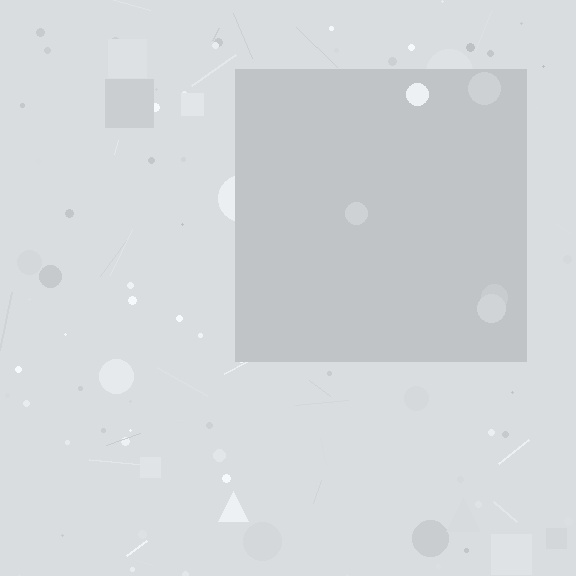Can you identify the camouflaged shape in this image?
The camouflaged shape is a square.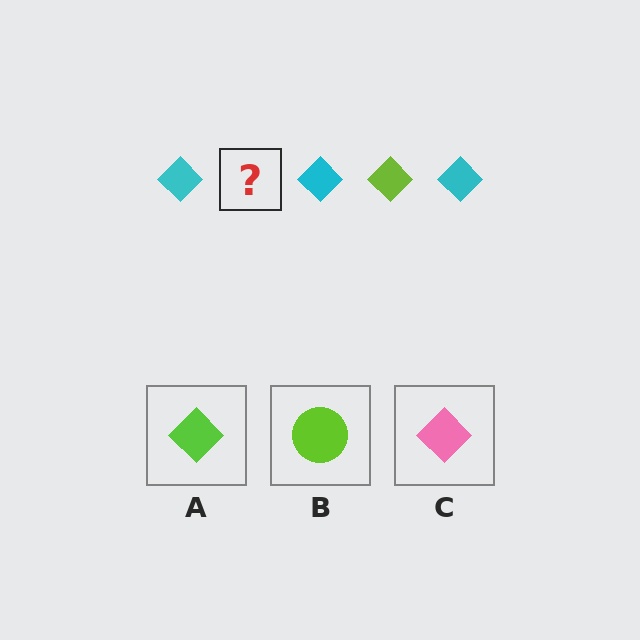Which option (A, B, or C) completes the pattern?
A.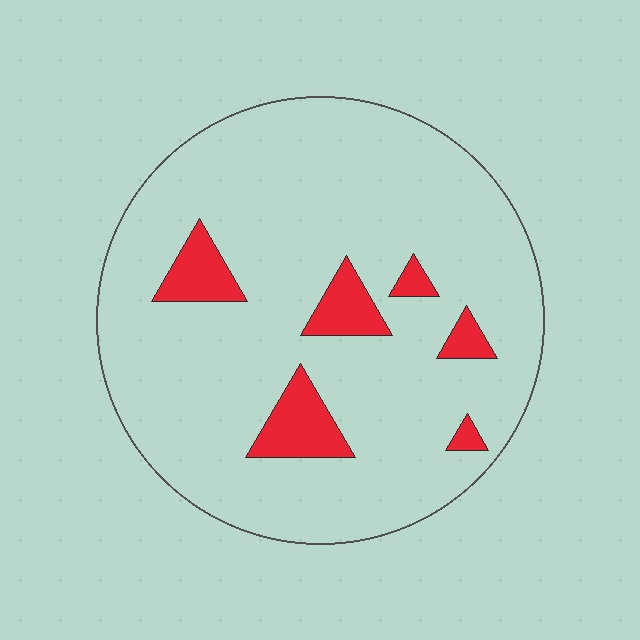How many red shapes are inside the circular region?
6.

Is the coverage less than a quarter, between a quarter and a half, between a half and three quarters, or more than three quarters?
Less than a quarter.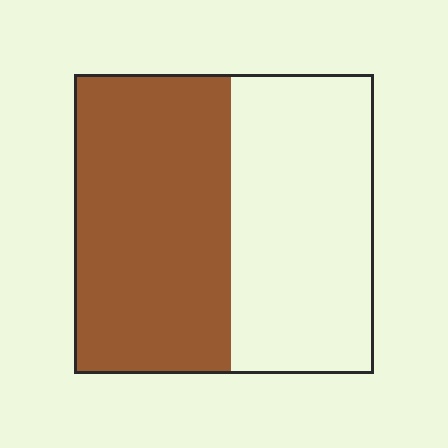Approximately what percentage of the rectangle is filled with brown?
Approximately 50%.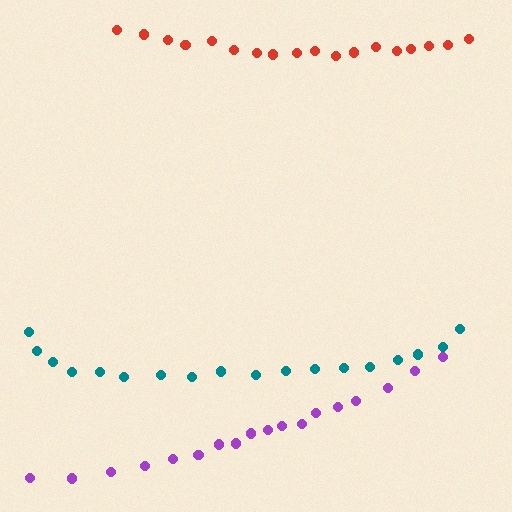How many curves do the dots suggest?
There are 3 distinct paths.